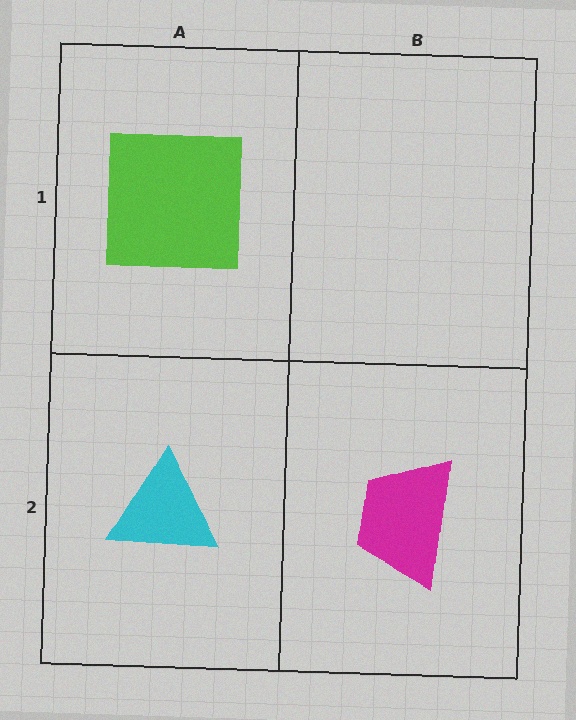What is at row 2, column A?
A cyan triangle.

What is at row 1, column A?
A lime square.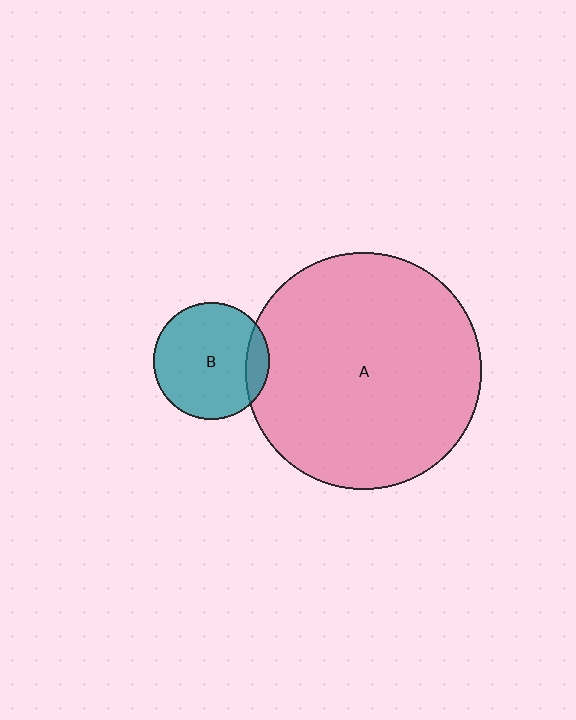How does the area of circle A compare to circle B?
Approximately 4.1 times.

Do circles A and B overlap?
Yes.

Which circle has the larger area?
Circle A (pink).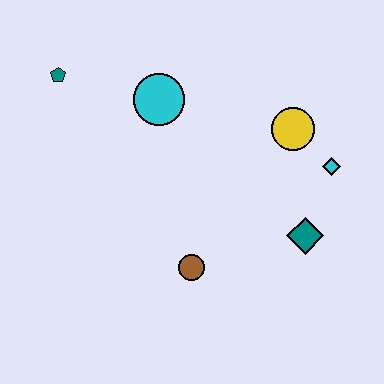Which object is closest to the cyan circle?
The teal pentagon is closest to the cyan circle.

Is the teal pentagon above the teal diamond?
Yes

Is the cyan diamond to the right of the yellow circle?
Yes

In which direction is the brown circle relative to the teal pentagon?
The brown circle is below the teal pentagon.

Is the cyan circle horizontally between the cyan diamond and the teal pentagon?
Yes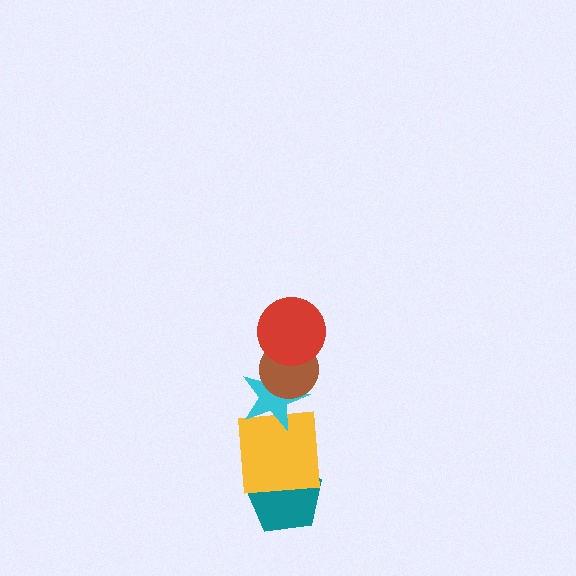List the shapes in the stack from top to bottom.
From top to bottom: the red circle, the brown circle, the cyan star, the yellow square, the teal pentagon.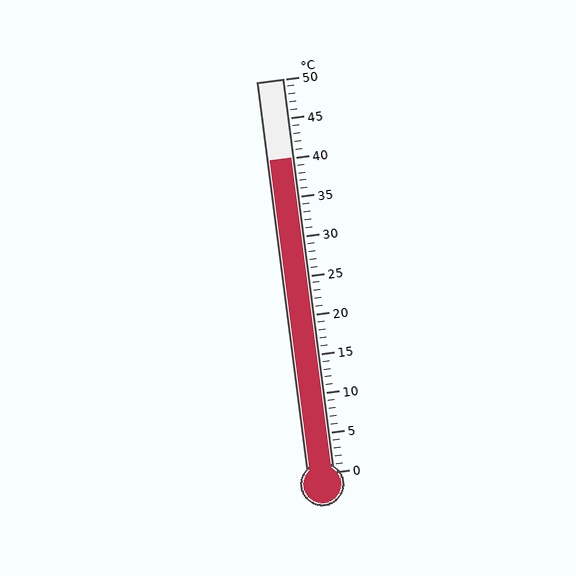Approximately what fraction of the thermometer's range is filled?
The thermometer is filled to approximately 80% of its range.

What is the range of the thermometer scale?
The thermometer scale ranges from 0°C to 50°C.